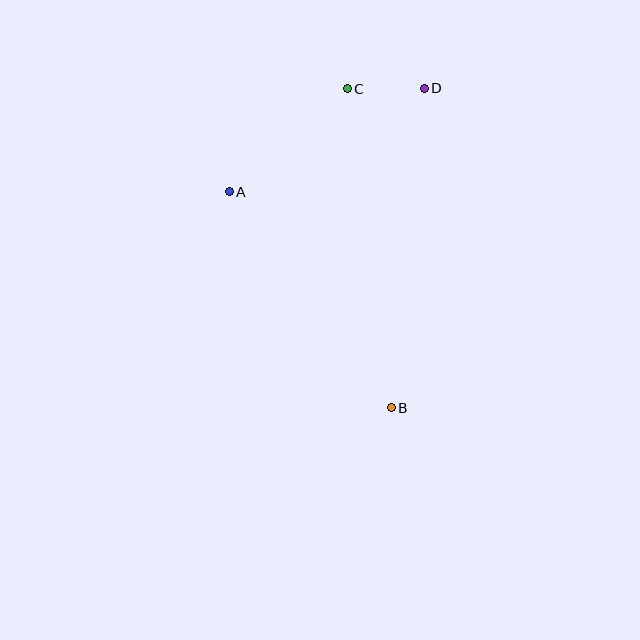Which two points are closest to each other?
Points C and D are closest to each other.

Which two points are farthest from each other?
Points B and C are farthest from each other.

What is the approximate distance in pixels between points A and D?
The distance between A and D is approximately 221 pixels.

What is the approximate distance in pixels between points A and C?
The distance between A and C is approximately 156 pixels.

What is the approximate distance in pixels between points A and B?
The distance between A and B is approximately 270 pixels.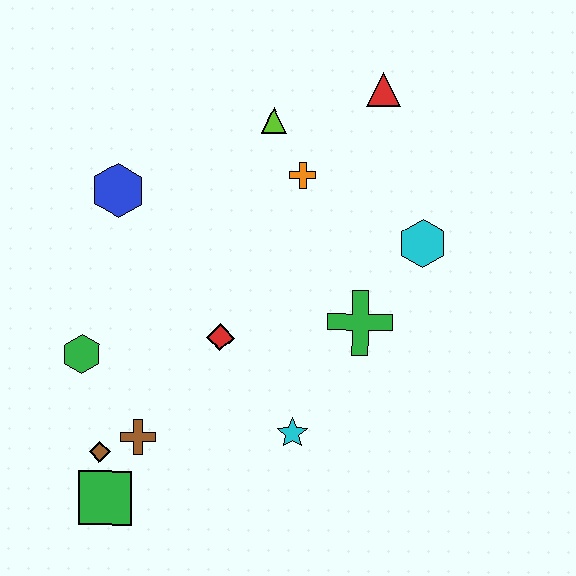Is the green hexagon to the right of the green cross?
No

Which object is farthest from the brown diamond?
The red triangle is farthest from the brown diamond.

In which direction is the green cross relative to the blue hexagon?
The green cross is to the right of the blue hexagon.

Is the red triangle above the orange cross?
Yes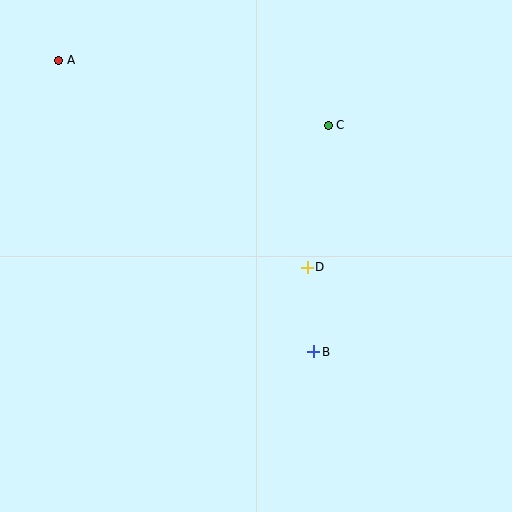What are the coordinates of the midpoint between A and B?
The midpoint between A and B is at (186, 206).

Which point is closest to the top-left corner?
Point A is closest to the top-left corner.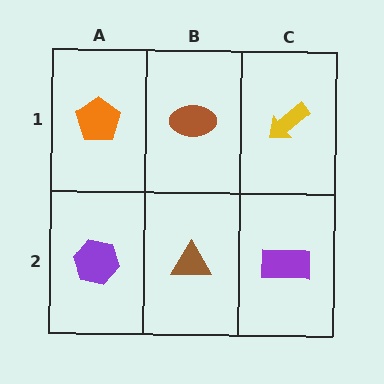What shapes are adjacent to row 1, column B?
A brown triangle (row 2, column B), an orange pentagon (row 1, column A), a yellow arrow (row 1, column C).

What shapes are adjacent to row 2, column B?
A brown ellipse (row 1, column B), a purple hexagon (row 2, column A), a purple rectangle (row 2, column C).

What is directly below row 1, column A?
A purple hexagon.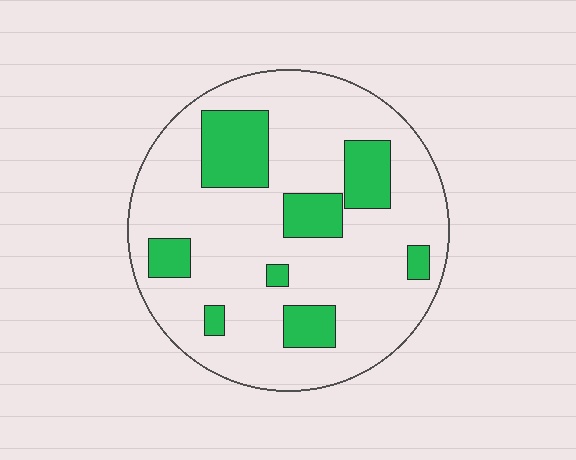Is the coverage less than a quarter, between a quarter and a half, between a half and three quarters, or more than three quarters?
Less than a quarter.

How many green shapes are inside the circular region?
8.